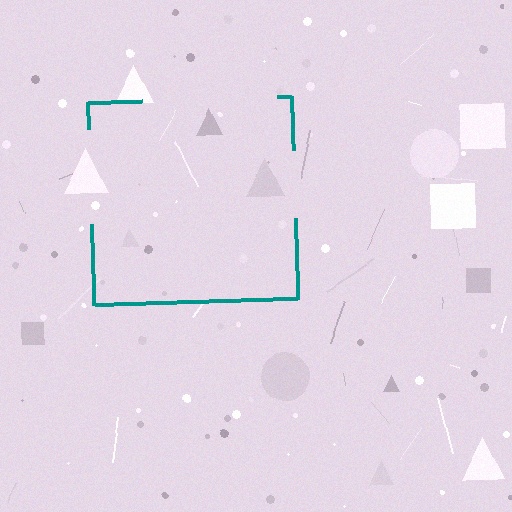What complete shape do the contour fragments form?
The contour fragments form a square.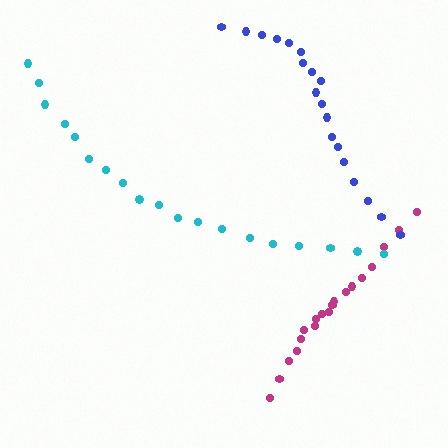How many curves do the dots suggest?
There are 3 distinct paths.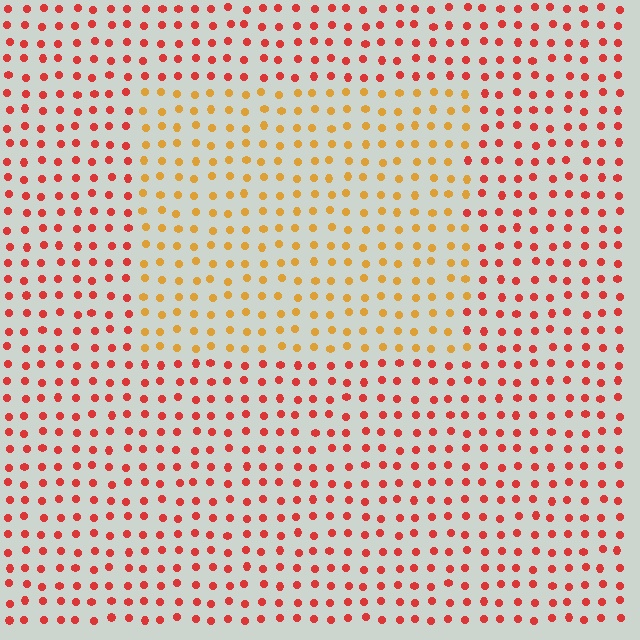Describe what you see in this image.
The image is filled with small red elements in a uniform arrangement. A rectangle-shaped region is visible where the elements are tinted to a slightly different hue, forming a subtle color boundary.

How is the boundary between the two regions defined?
The boundary is defined purely by a slight shift in hue (about 39 degrees). Spacing, size, and orientation are identical on both sides.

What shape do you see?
I see a rectangle.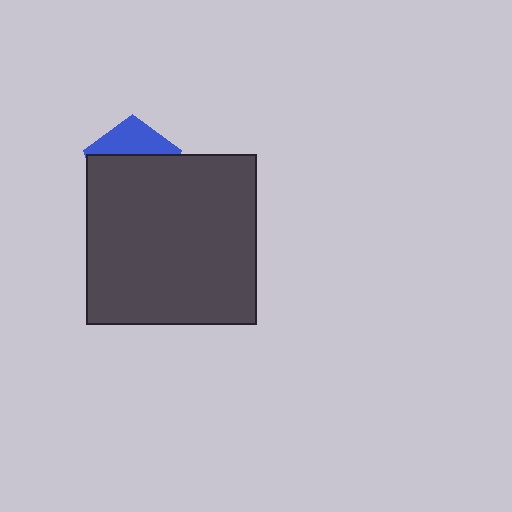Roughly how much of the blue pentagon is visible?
A small part of it is visible (roughly 33%).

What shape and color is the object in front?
The object in front is a dark gray square.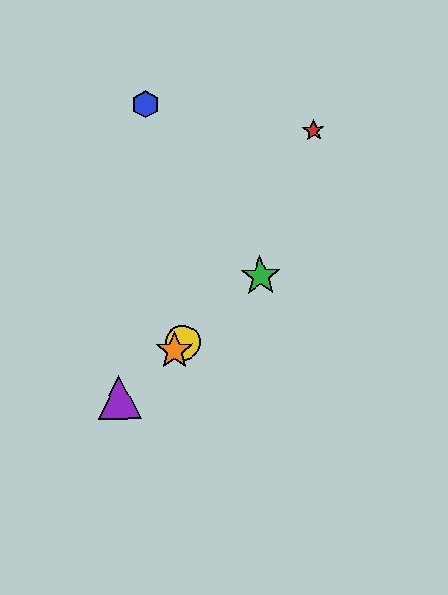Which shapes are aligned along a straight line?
The green star, the yellow circle, the purple triangle, the orange star are aligned along a straight line.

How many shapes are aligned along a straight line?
4 shapes (the green star, the yellow circle, the purple triangle, the orange star) are aligned along a straight line.